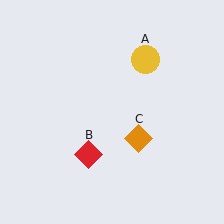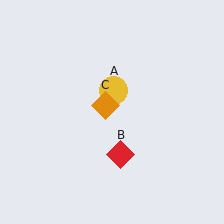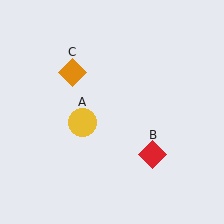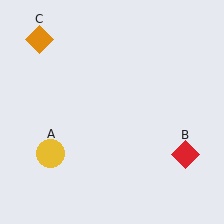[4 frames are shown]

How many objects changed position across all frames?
3 objects changed position: yellow circle (object A), red diamond (object B), orange diamond (object C).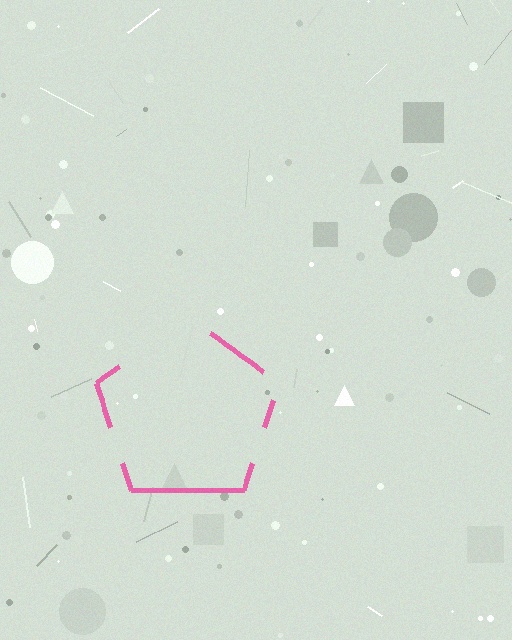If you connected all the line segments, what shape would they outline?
They would outline a pentagon.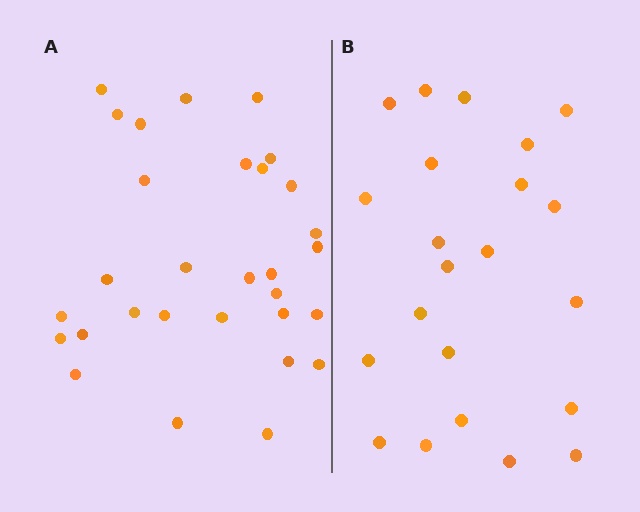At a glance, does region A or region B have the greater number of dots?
Region A (the left region) has more dots.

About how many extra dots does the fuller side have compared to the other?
Region A has roughly 8 or so more dots than region B.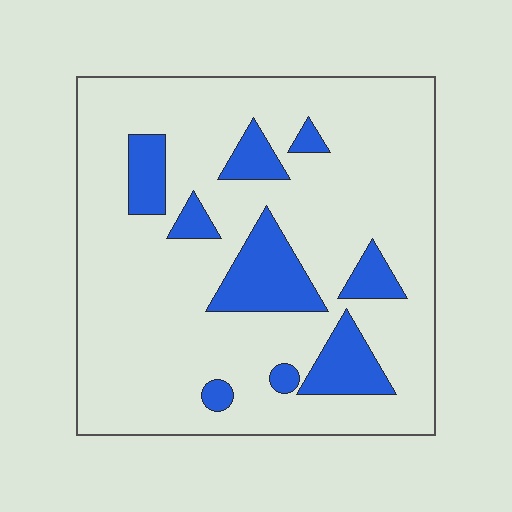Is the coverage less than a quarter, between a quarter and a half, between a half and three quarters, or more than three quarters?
Less than a quarter.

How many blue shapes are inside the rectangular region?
9.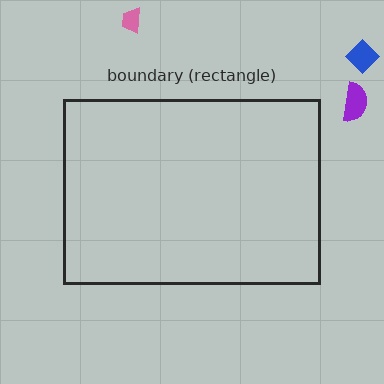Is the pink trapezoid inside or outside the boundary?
Outside.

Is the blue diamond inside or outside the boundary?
Outside.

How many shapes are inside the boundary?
0 inside, 3 outside.